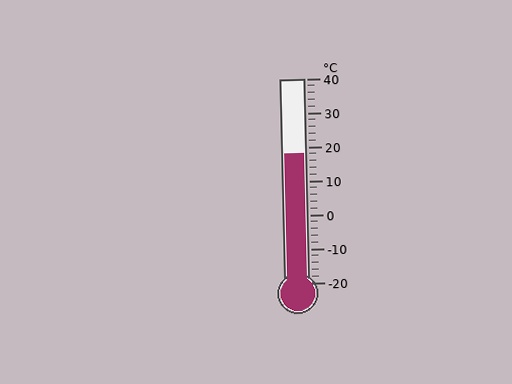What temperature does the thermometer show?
The thermometer shows approximately 18°C.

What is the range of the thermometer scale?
The thermometer scale ranges from -20°C to 40°C.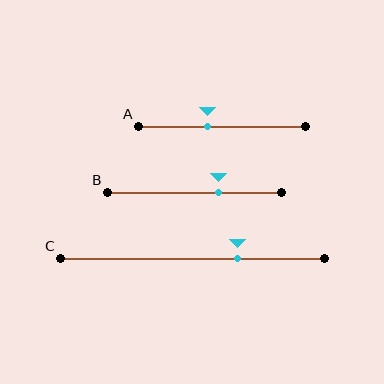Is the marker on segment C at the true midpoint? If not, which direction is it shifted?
No, the marker on segment C is shifted to the right by about 17% of the segment length.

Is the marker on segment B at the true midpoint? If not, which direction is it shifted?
No, the marker on segment B is shifted to the right by about 14% of the segment length.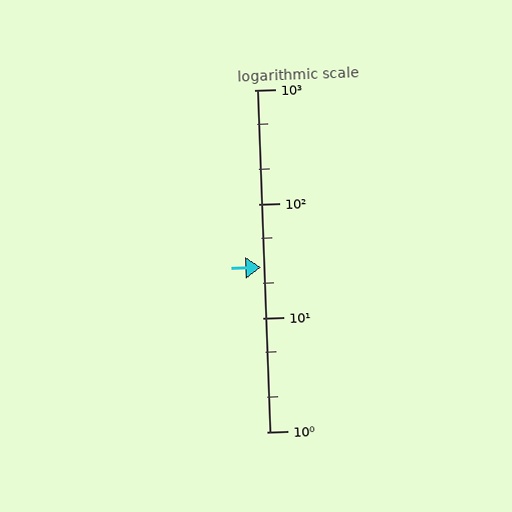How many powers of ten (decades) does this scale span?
The scale spans 3 decades, from 1 to 1000.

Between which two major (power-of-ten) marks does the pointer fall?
The pointer is between 10 and 100.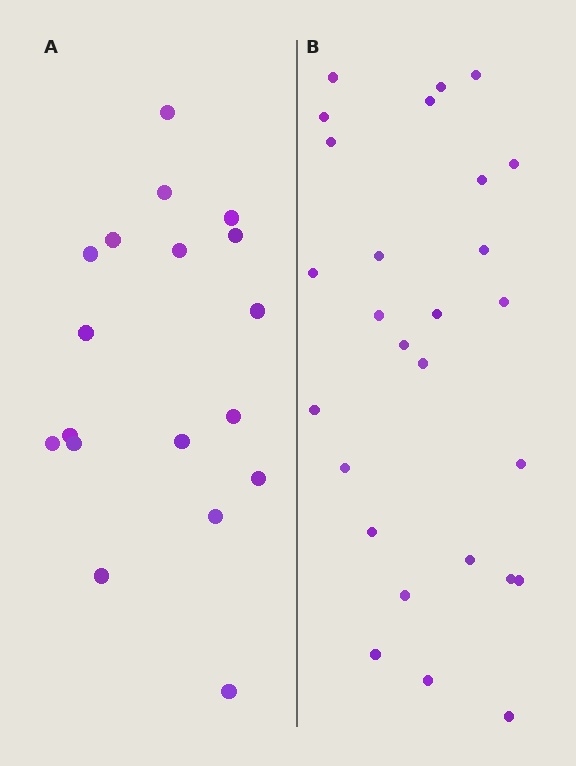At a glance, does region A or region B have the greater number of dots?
Region B (the right region) has more dots.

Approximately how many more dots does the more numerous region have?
Region B has roughly 8 or so more dots than region A.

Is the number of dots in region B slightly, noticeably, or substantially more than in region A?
Region B has substantially more. The ratio is roughly 1.5 to 1.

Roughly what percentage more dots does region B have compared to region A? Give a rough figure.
About 50% more.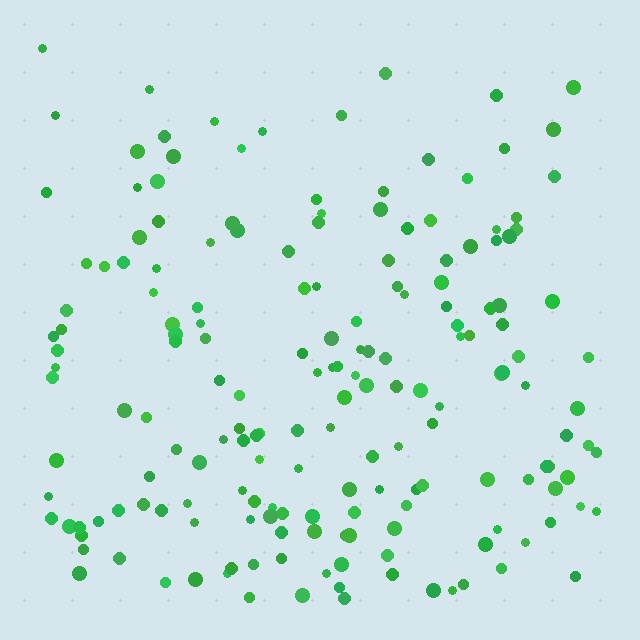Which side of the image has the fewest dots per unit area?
The top.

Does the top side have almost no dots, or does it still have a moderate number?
Still a moderate number, just noticeably fewer than the bottom.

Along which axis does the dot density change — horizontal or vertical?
Vertical.